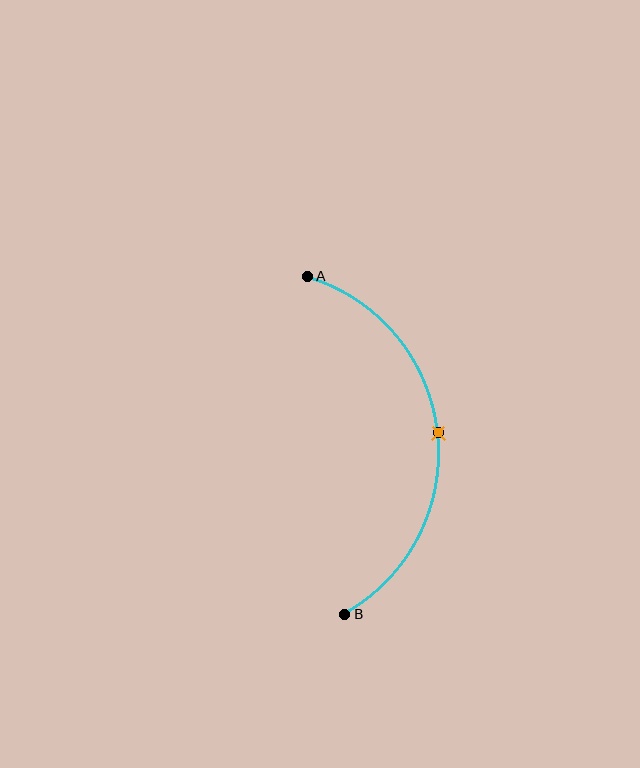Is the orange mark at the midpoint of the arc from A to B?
Yes. The orange mark lies on the arc at equal arc-length from both A and B — it is the arc midpoint.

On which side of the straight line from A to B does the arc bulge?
The arc bulges to the right of the straight line connecting A and B.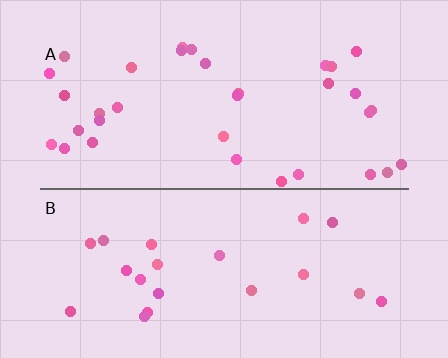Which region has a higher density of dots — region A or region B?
A (the top).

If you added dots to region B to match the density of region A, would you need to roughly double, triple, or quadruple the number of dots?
Approximately double.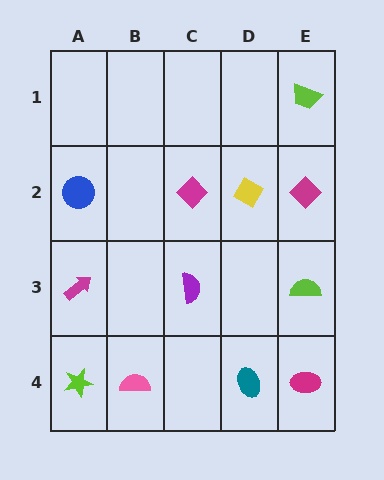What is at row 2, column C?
A magenta diamond.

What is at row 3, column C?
A purple semicircle.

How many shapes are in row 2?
4 shapes.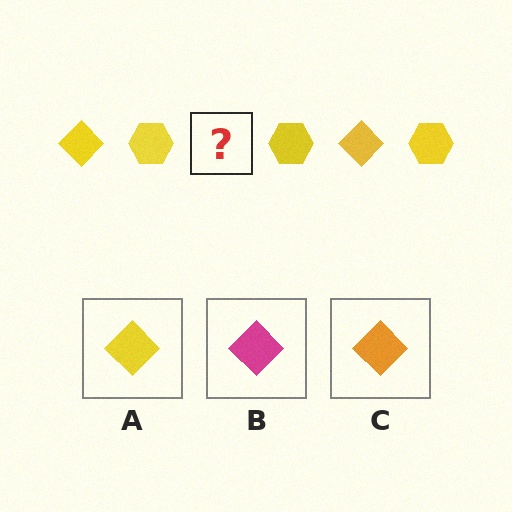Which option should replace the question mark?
Option A.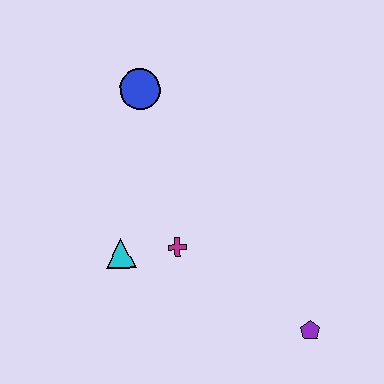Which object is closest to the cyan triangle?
The magenta cross is closest to the cyan triangle.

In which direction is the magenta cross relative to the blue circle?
The magenta cross is below the blue circle.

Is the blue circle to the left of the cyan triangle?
No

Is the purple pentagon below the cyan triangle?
Yes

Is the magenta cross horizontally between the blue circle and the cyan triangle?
No